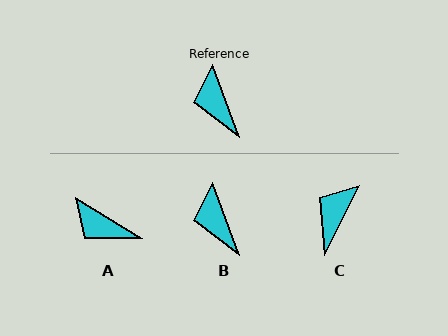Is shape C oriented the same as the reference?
No, it is off by about 48 degrees.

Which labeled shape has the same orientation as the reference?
B.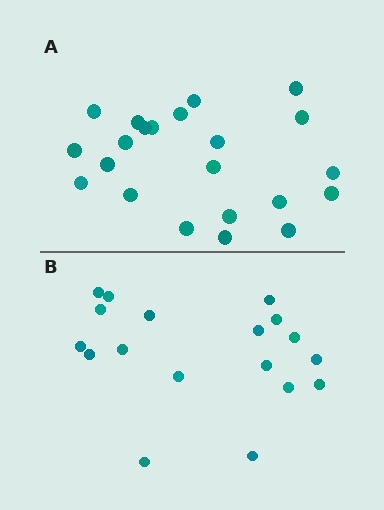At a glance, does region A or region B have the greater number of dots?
Region A (the top region) has more dots.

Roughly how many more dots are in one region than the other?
Region A has about 4 more dots than region B.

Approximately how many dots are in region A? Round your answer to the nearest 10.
About 20 dots. (The exact count is 22, which rounds to 20.)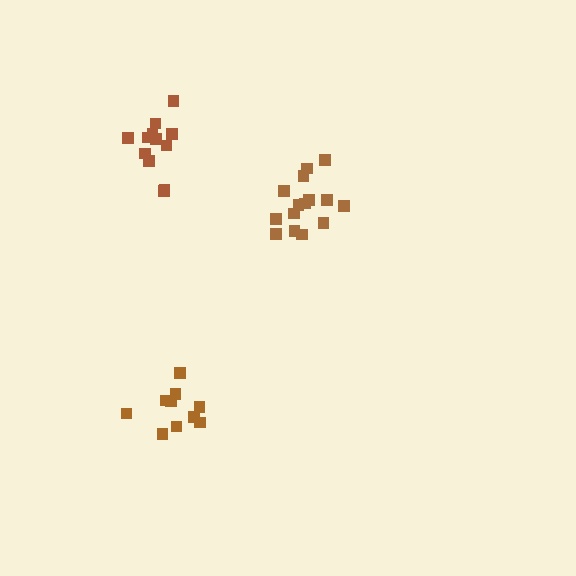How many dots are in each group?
Group 1: 15 dots, Group 2: 10 dots, Group 3: 12 dots (37 total).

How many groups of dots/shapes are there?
There are 3 groups.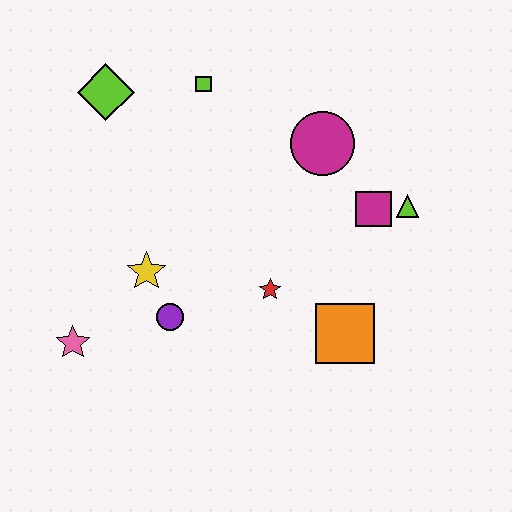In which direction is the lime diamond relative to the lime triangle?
The lime diamond is to the left of the lime triangle.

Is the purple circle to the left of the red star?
Yes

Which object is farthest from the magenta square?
The pink star is farthest from the magenta square.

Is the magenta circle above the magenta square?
Yes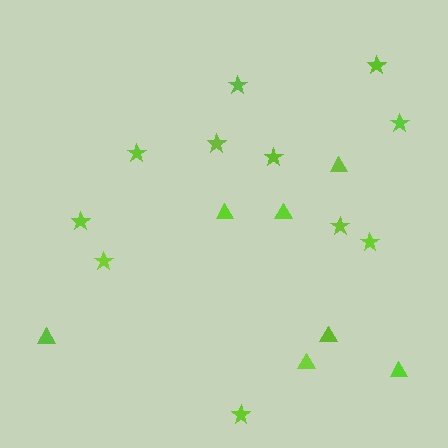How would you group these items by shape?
There are 2 groups: one group of triangles (7) and one group of stars (11).